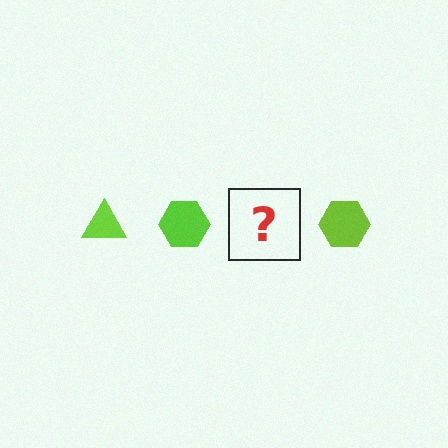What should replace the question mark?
The question mark should be replaced with a lime triangle.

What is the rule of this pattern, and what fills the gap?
The rule is that the pattern cycles through triangle, hexagon shapes in lime. The gap should be filled with a lime triangle.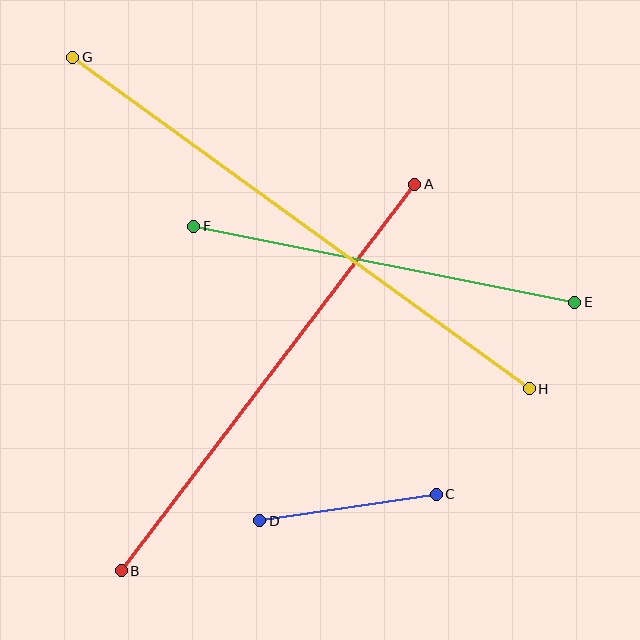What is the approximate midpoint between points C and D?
The midpoint is at approximately (348, 508) pixels.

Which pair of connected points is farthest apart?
Points G and H are farthest apart.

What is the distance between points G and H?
The distance is approximately 564 pixels.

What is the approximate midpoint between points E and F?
The midpoint is at approximately (384, 264) pixels.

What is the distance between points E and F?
The distance is approximately 389 pixels.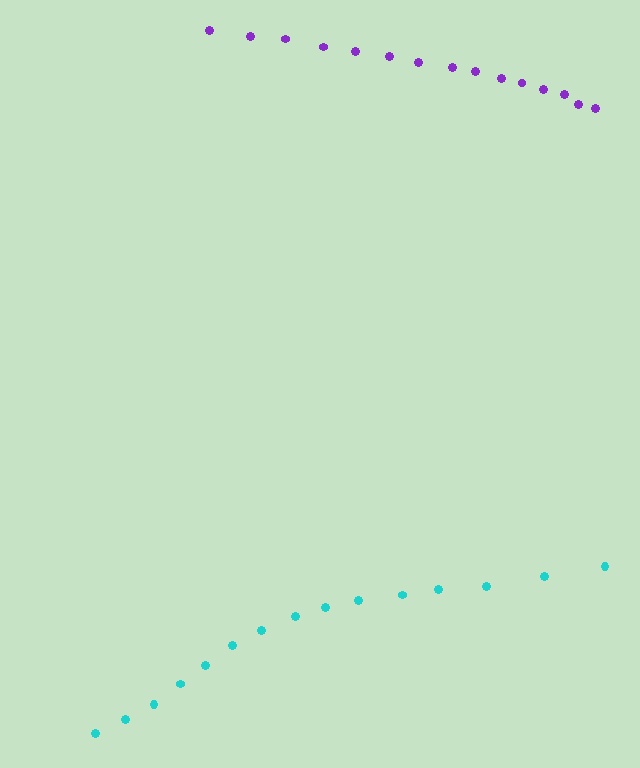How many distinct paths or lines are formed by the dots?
There are 2 distinct paths.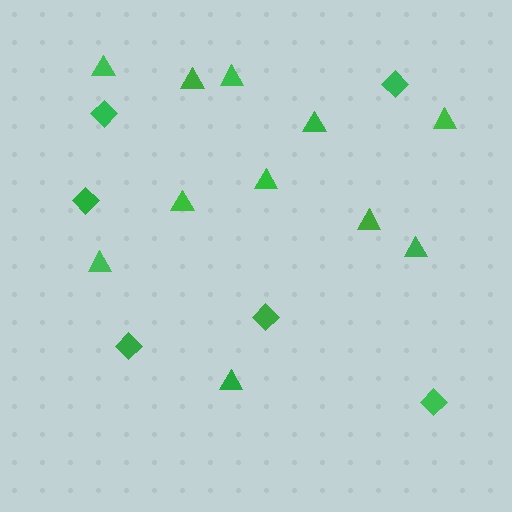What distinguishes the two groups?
There are 2 groups: one group of diamonds (6) and one group of triangles (11).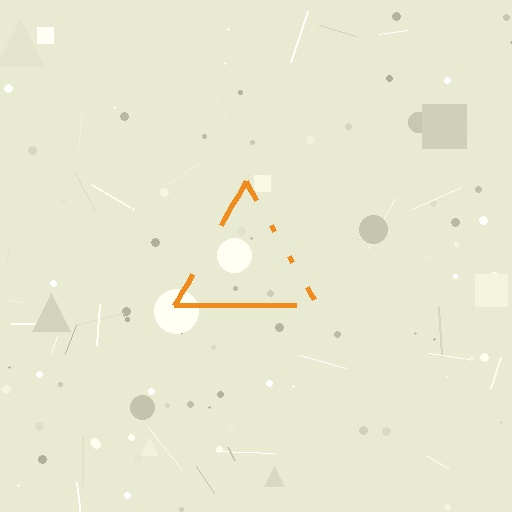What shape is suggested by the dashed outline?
The dashed outline suggests a triangle.